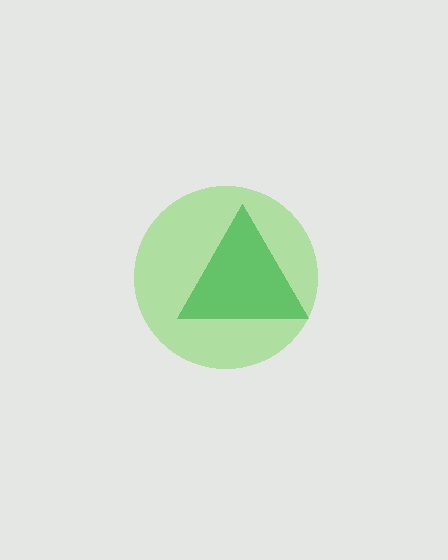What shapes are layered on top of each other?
The layered shapes are: a lime circle, a green triangle.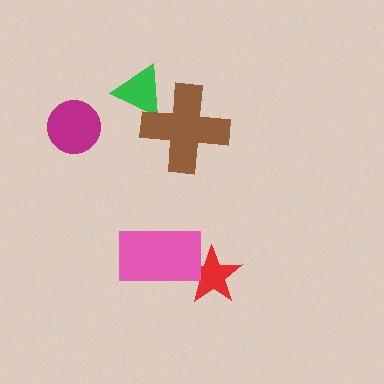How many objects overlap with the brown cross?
1 object overlaps with the brown cross.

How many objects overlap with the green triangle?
1 object overlaps with the green triangle.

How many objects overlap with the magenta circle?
0 objects overlap with the magenta circle.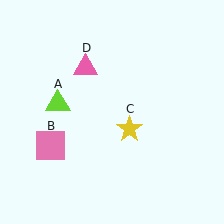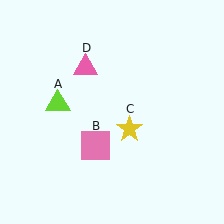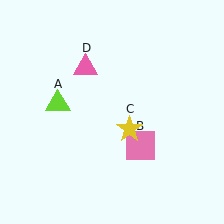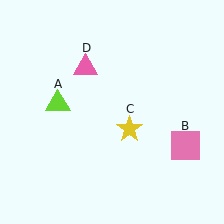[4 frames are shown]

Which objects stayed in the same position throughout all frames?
Lime triangle (object A) and yellow star (object C) and pink triangle (object D) remained stationary.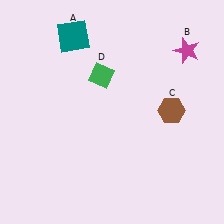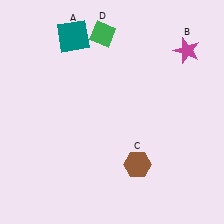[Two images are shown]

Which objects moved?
The objects that moved are: the brown hexagon (C), the green diamond (D).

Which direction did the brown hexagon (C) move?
The brown hexagon (C) moved down.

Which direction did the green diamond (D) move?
The green diamond (D) moved up.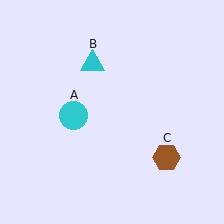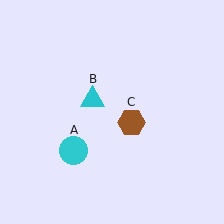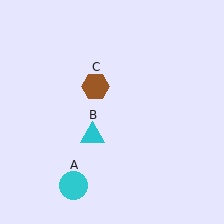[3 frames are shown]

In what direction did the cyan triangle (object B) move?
The cyan triangle (object B) moved down.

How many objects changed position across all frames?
3 objects changed position: cyan circle (object A), cyan triangle (object B), brown hexagon (object C).